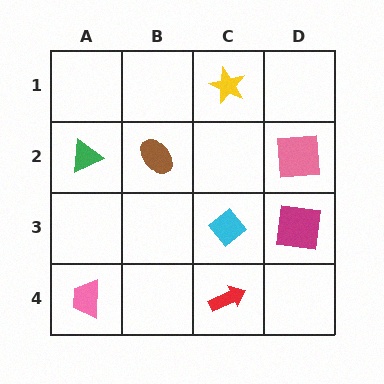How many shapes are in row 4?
2 shapes.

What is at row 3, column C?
A cyan diamond.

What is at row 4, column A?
A pink trapezoid.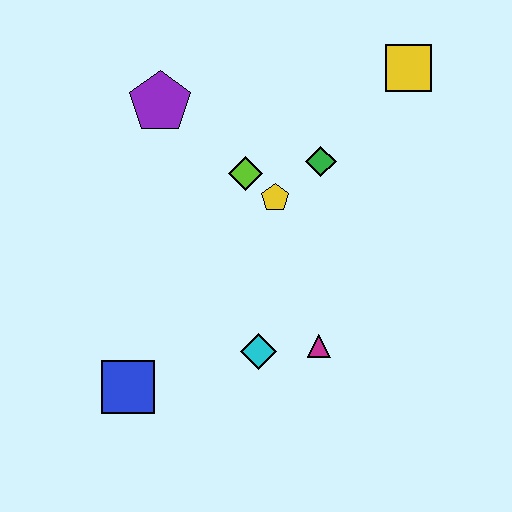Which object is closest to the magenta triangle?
The cyan diamond is closest to the magenta triangle.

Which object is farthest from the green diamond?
The blue square is farthest from the green diamond.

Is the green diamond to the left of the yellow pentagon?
No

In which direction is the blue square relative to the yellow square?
The blue square is below the yellow square.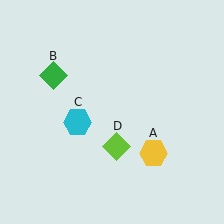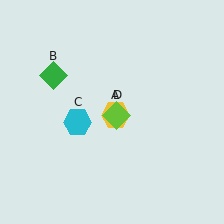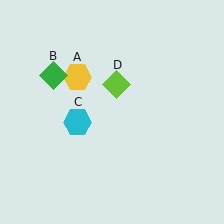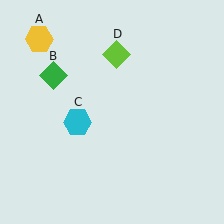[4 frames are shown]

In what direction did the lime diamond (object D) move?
The lime diamond (object D) moved up.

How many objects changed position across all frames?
2 objects changed position: yellow hexagon (object A), lime diamond (object D).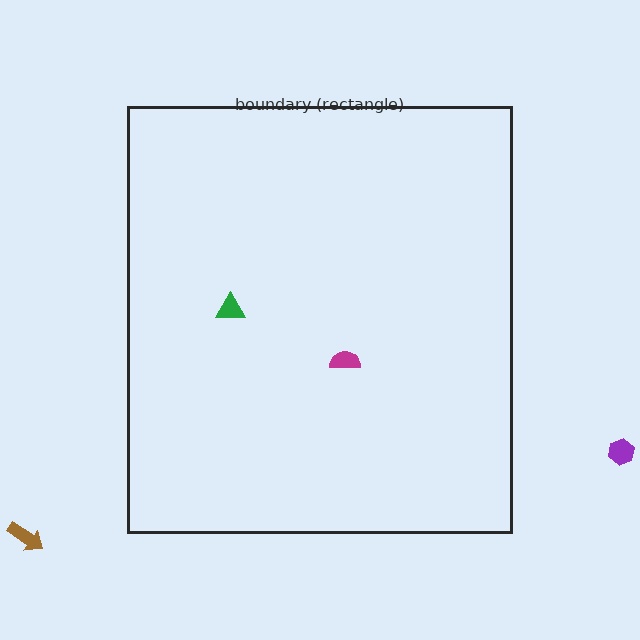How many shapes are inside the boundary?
2 inside, 2 outside.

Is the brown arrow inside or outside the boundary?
Outside.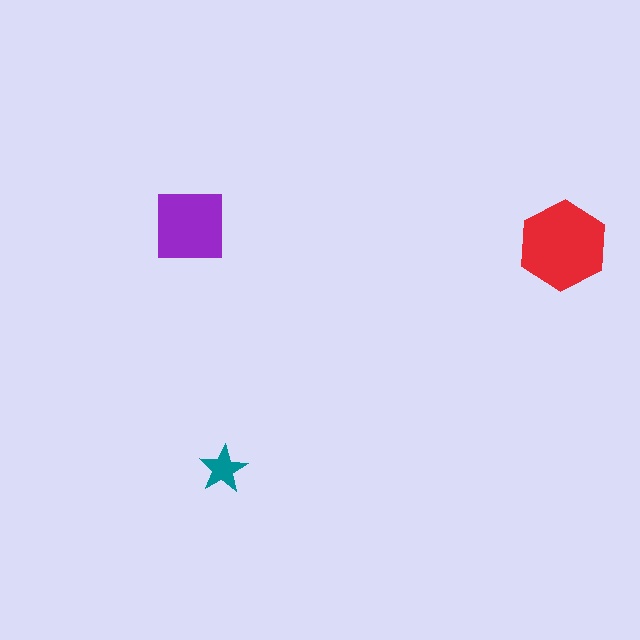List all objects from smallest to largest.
The teal star, the purple square, the red hexagon.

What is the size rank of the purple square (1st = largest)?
2nd.